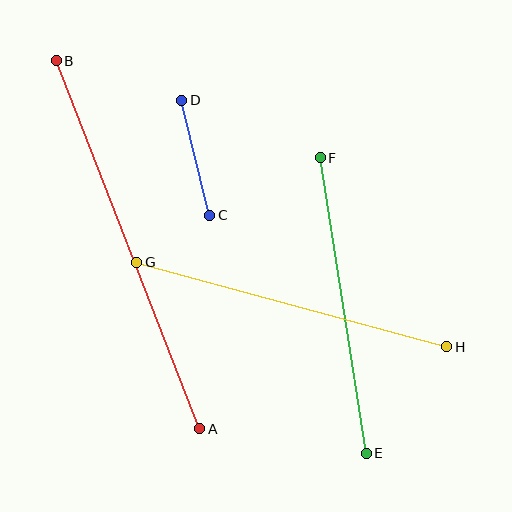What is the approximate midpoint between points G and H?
The midpoint is at approximately (292, 305) pixels.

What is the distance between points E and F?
The distance is approximately 299 pixels.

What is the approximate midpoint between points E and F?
The midpoint is at approximately (343, 305) pixels.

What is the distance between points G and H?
The distance is approximately 321 pixels.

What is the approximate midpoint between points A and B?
The midpoint is at approximately (128, 245) pixels.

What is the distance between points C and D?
The distance is approximately 119 pixels.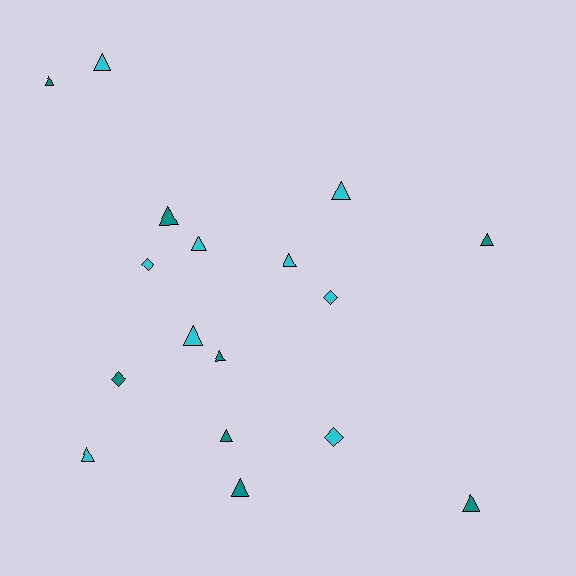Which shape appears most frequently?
Triangle, with 13 objects.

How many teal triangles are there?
There are 7 teal triangles.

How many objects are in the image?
There are 17 objects.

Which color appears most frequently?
Cyan, with 9 objects.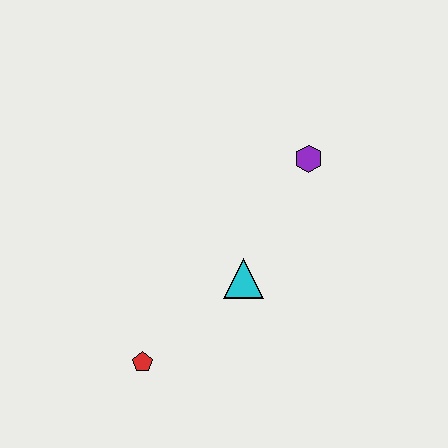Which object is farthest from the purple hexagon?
The red pentagon is farthest from the purple hexagon.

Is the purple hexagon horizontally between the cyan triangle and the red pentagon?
No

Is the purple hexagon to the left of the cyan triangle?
No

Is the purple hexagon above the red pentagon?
Yes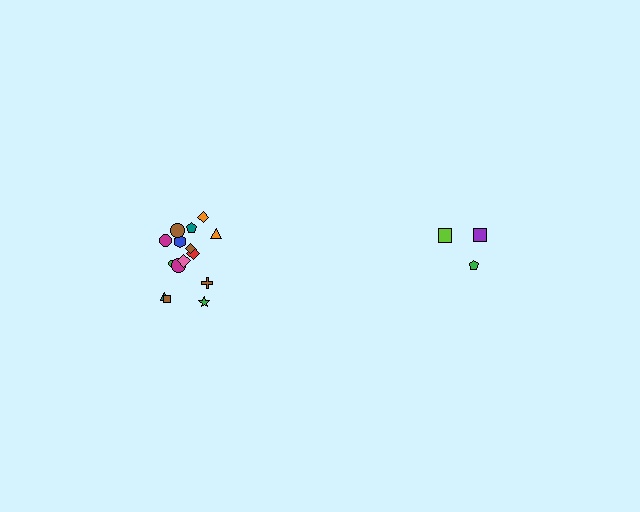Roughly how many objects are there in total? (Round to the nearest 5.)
Roughly 20 objects in total.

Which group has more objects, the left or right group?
The left group.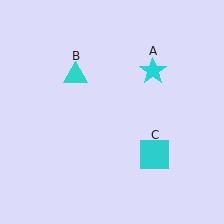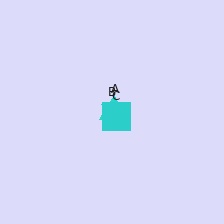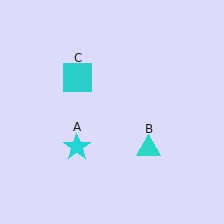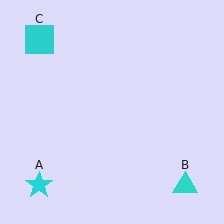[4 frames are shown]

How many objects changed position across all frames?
3 objects changed position: cyan star (object A), cyan triangle (object B), cyan square (object C).